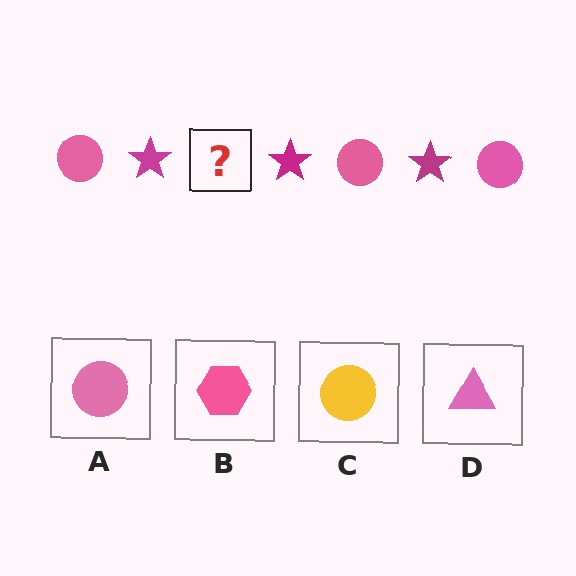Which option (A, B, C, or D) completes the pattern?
A.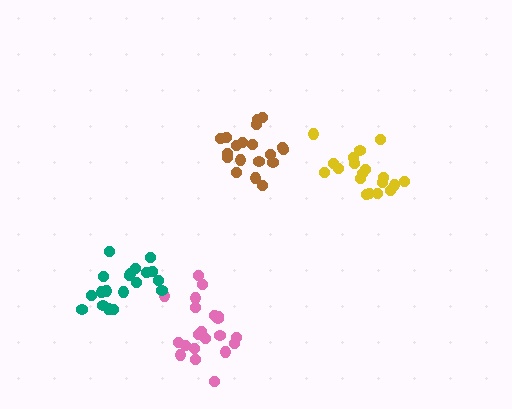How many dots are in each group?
Group 1: 19 dots, Group 2: 21 dots, Group 3: 19 dots, Group 4: 19 dots (78 total).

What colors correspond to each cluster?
The clusters are colored: brown, pink, teal, yellow.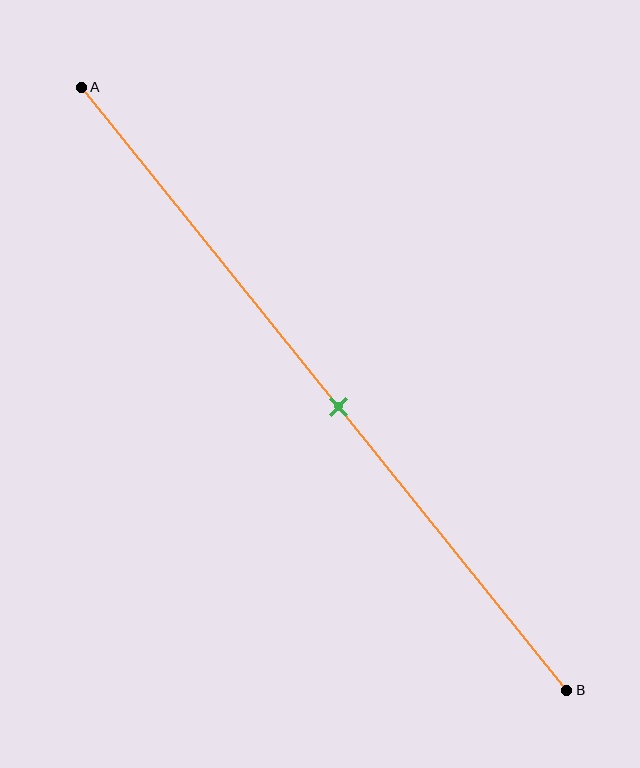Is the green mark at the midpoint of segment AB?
Yes, the mark is approximately at the midpoint.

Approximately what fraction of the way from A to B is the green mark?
The green mark is approximately 55% of the way from A to B.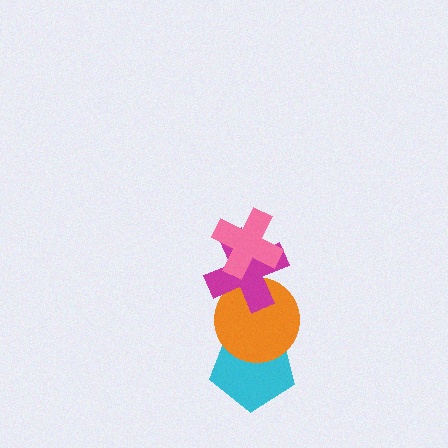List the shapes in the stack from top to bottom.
From top to bottom: the pink cross, the magenta cross, the orange circle, the cyan pentagon.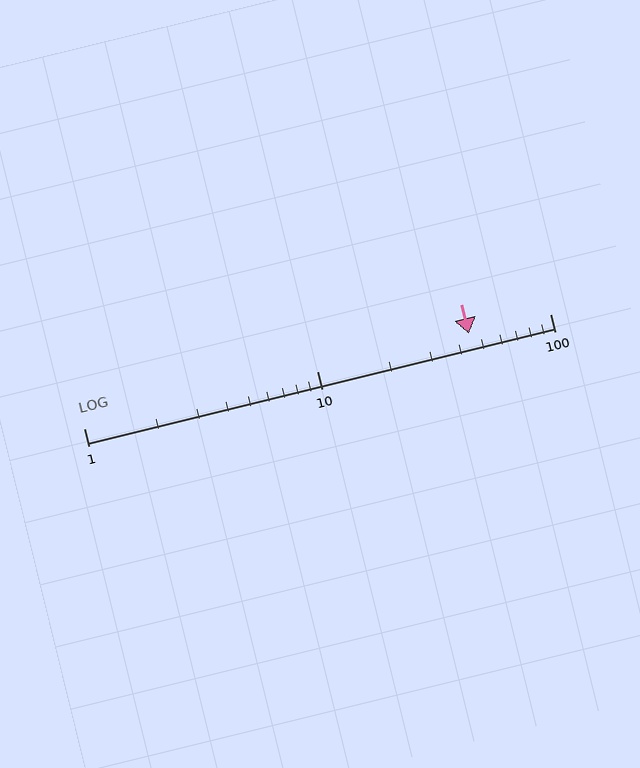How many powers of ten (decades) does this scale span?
The scale spans 2 decades, from 1 to 100.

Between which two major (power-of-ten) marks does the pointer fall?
The pointer is between 10 and 100.